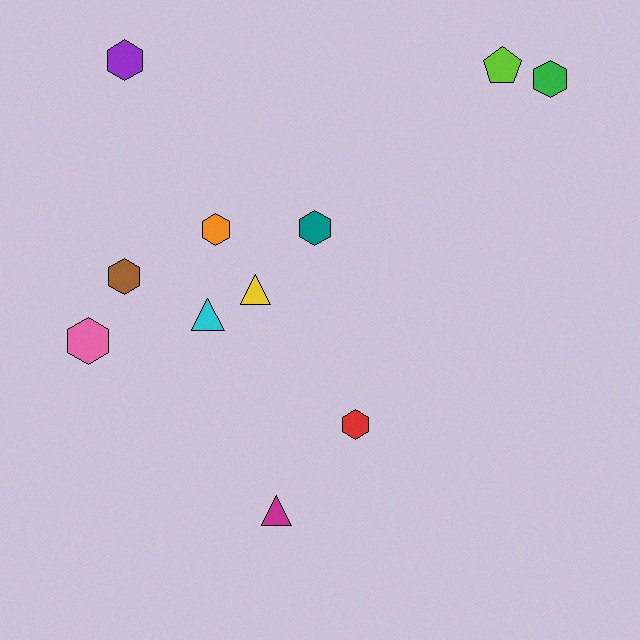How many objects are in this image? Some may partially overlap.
There are 11 objects.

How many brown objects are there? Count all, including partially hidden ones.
There is 1 brown object.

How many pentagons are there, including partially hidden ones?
There is 1 pentagon.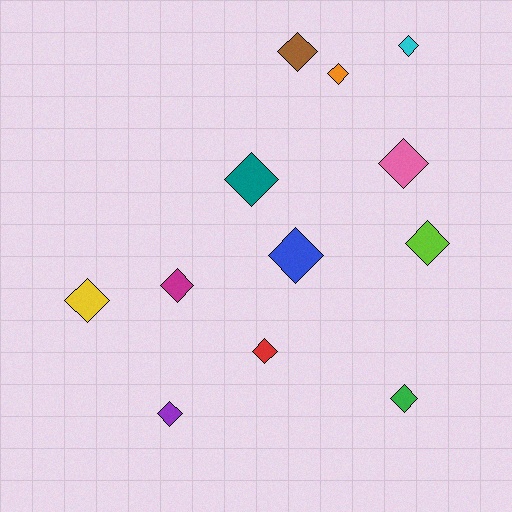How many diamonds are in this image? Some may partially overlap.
There are 12 diamonds.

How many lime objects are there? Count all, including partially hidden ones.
There is 1 lime object.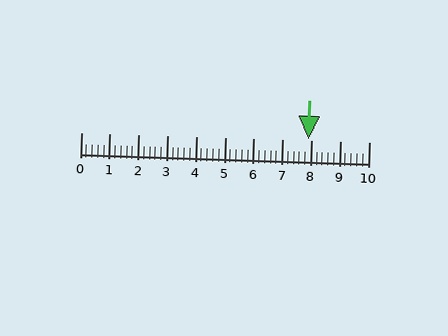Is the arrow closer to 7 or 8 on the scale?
The arrow is closer to 8.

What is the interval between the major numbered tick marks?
The major tick marks are spaced 1 units apart.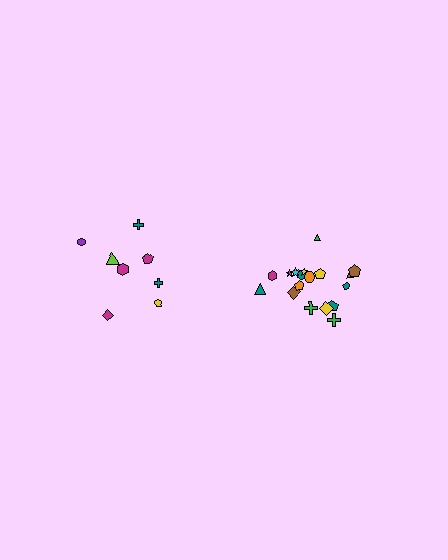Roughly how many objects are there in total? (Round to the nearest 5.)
Roughly 25 objects in total.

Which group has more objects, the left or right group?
The right group.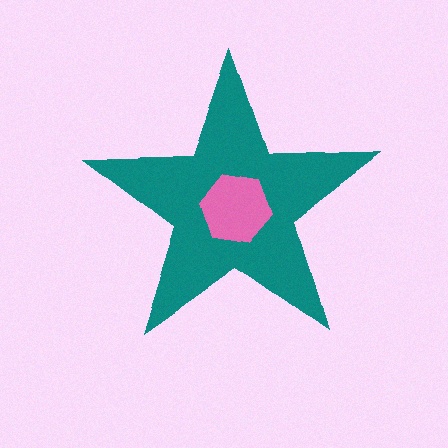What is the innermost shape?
The pink hexagon.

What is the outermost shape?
The teal star.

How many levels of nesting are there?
2.